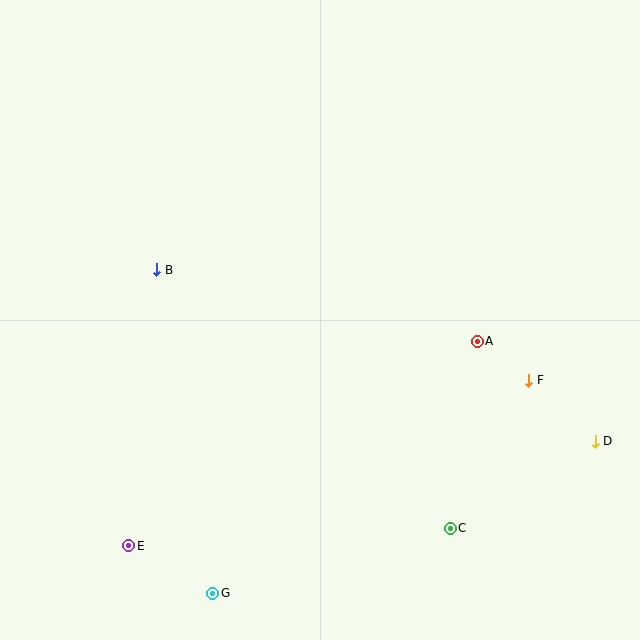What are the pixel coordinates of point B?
Point B is at (157, 270).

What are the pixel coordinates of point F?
Point F is at (529, 380).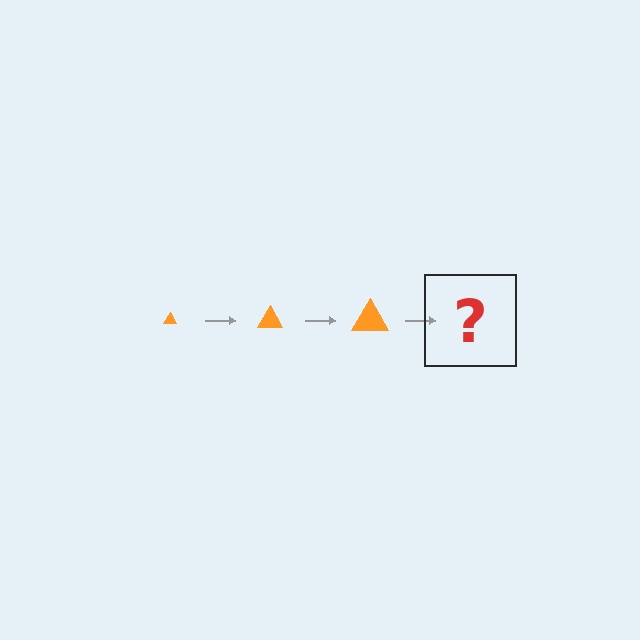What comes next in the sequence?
The next element should be an orange triangle, larger than the previous one.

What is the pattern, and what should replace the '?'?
The pattern is that the triangle gets progressively larger each step. The '?' should be an orange triangle, larger than the previous one.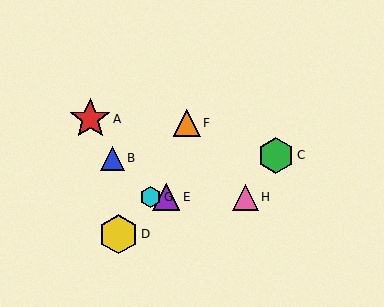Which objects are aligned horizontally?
Objects E, G, H are aligned horizontally.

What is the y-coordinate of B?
Object B is at y≈158.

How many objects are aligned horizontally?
3 objects (E, G, H) are aligned horizontally.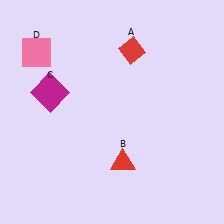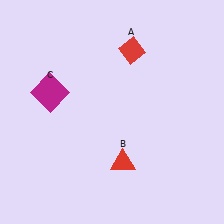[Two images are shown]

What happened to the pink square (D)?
The pink square (D) was removed in Image 2. It was in the top-left area of Image 1.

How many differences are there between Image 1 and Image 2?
There is 1 difference between the two images.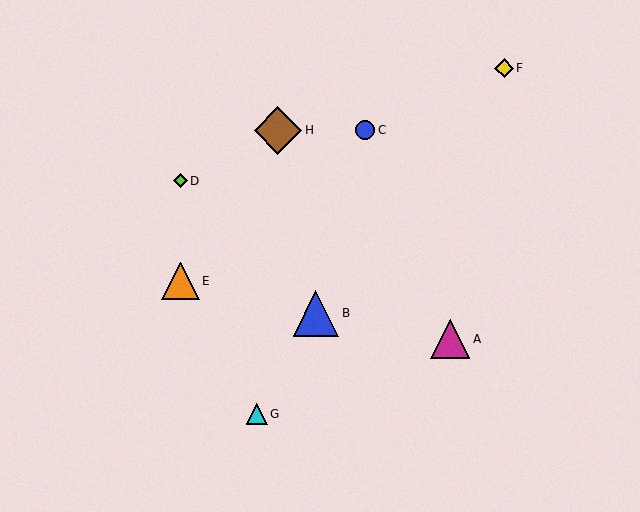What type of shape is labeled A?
Shape A is a magenta triangle.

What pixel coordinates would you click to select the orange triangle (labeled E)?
Click at (180, 281) to select the orange triangle E.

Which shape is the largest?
The brown diamond (labeled H) is the largest.